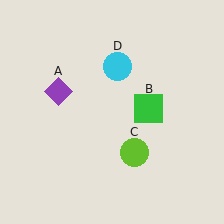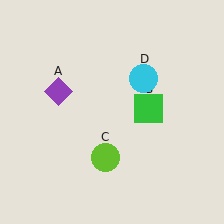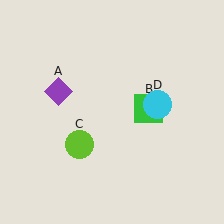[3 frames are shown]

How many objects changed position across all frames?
2 objects changed position: lime circle (object C), cyan circle (object D).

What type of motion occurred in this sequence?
The lime circle (object C), cyan circle (object D) rotated clockwise around the center of the scene.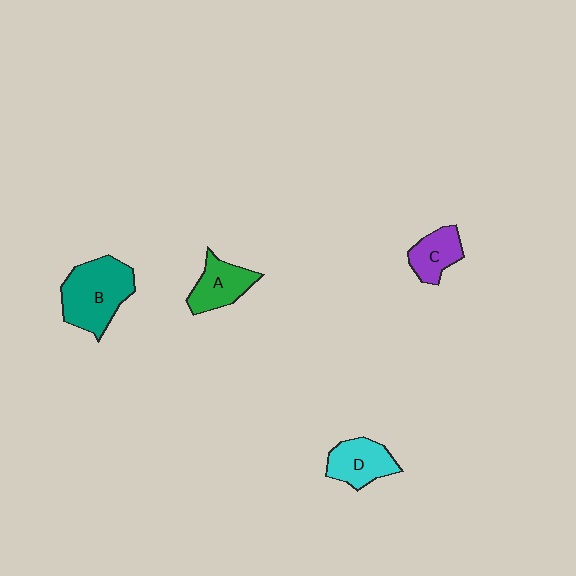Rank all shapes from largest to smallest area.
From largest to smallest: B (teal), D (cyan), A (green), C (purple).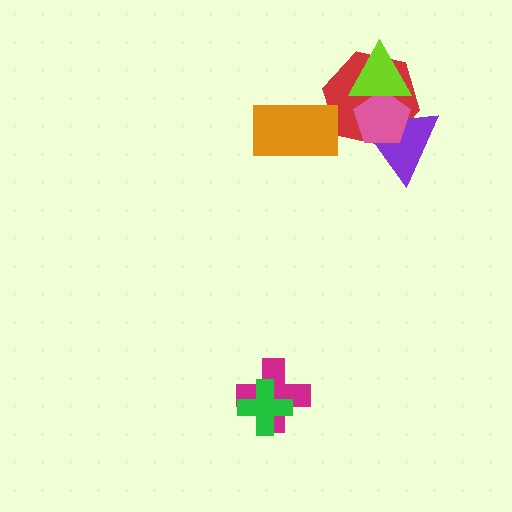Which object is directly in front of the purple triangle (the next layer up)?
The pink pentagon is directly in front of the purple triangle.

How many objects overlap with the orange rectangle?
1 object overlaps with the orange rectangle.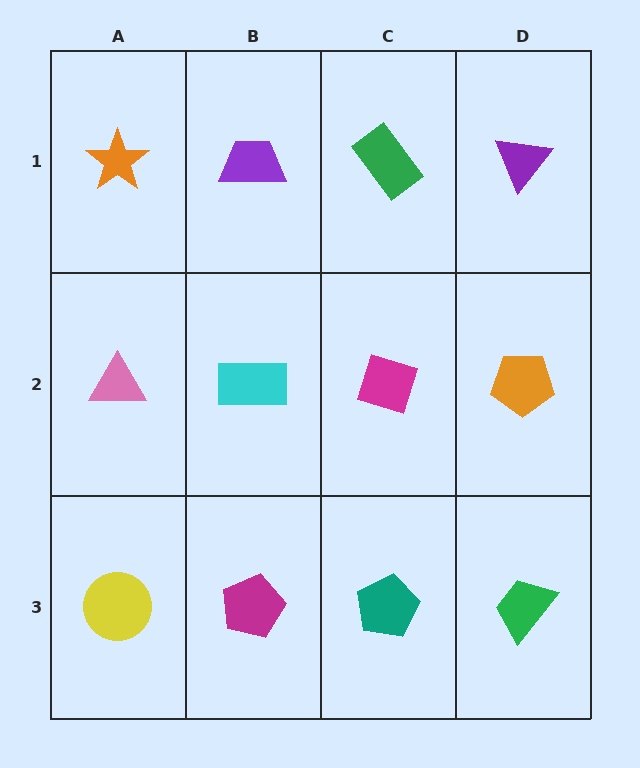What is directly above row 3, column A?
A pink triangle.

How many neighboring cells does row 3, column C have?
3.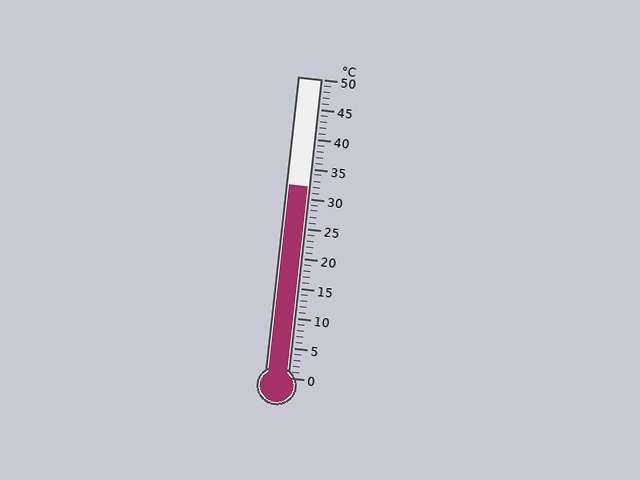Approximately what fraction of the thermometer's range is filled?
The thermometer is filled to approximately 65% of its range.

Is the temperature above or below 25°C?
The temperature is above 25°C.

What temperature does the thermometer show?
The thermometer shows approximately 32°C.